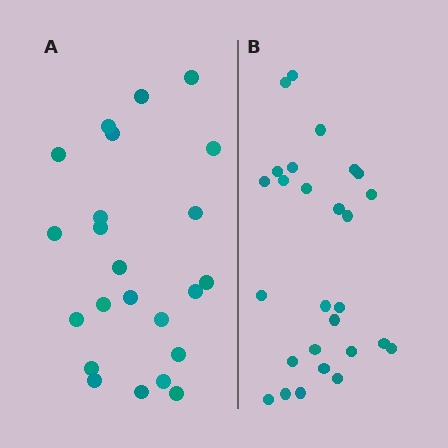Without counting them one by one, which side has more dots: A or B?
Region B (the right region) has more dots.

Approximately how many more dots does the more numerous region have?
Region B has about 4 more dots than region A.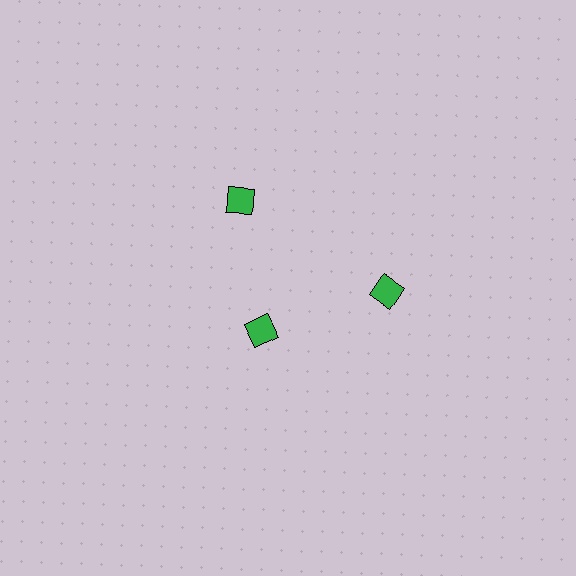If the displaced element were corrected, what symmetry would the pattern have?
It would have 3-fold rotational symmetry — the pattern would map onto itself every 120 degrees.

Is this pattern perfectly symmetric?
No. The 3 green diamonds are arranged in a ring, but one element near the 7 o'clock position is pulled inward toward the center, breaking the 3-fold rotational symmetry.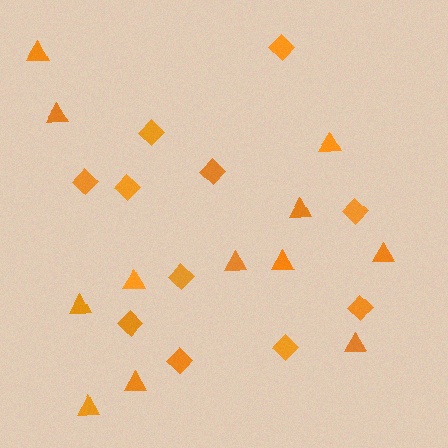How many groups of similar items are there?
There are 2 groups: one group of diamonds (11) and one group of triangles (12).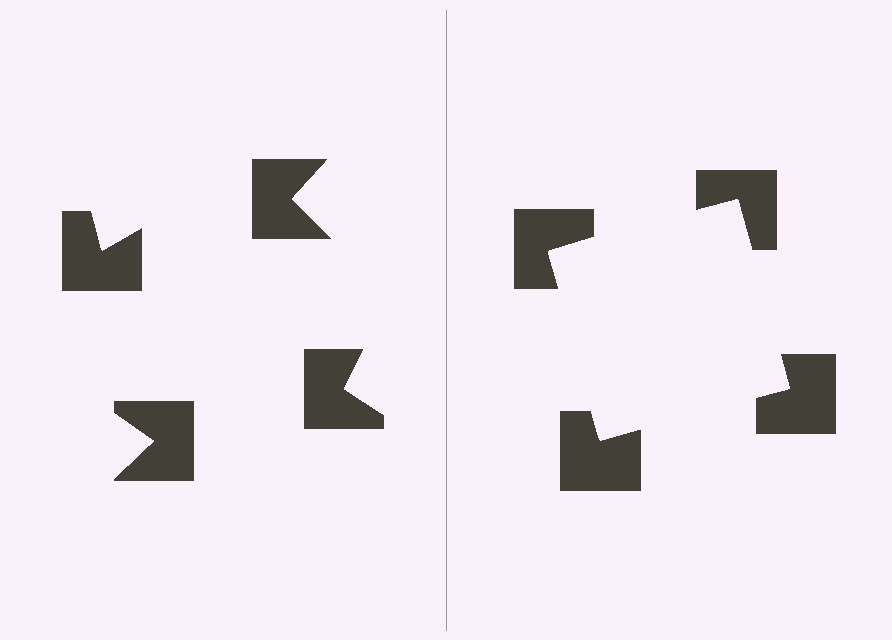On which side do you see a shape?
An illusory square appears on the right side. On the left side the wedge cuts are rotated, so no coherent shape forms.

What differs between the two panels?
The notched squares are positioned identically on both sides; only the wedge orientations differ. On the right they align to a square; on the left they are misaligned.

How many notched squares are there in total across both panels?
8 — 4 on each side.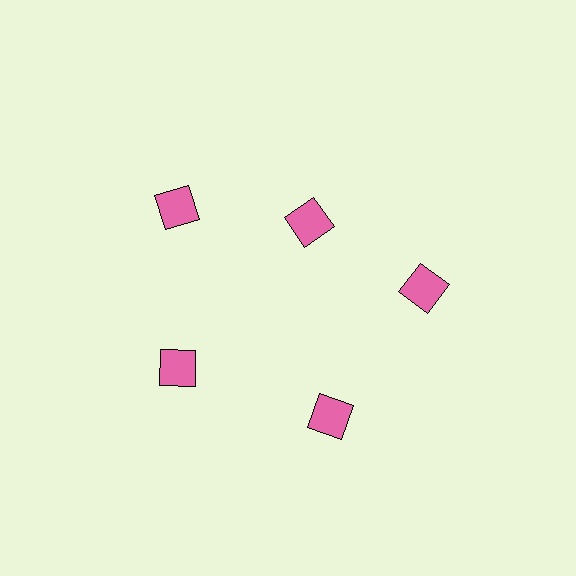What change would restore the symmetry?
The symmetry would be restored by moving it outward, back onto the ring so that all 5 squares sit at equal angles and equal distance from the center.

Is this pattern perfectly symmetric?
No. The 5 pink squares are arranged in a ring, but one element near the 1 o'clock position is pulled inward toward the center, breaking the 5-fold rotational symmetry.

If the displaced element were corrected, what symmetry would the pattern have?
It would have 5-fold rotational symmetry — the pattern would map onto itself every 72 degrees.